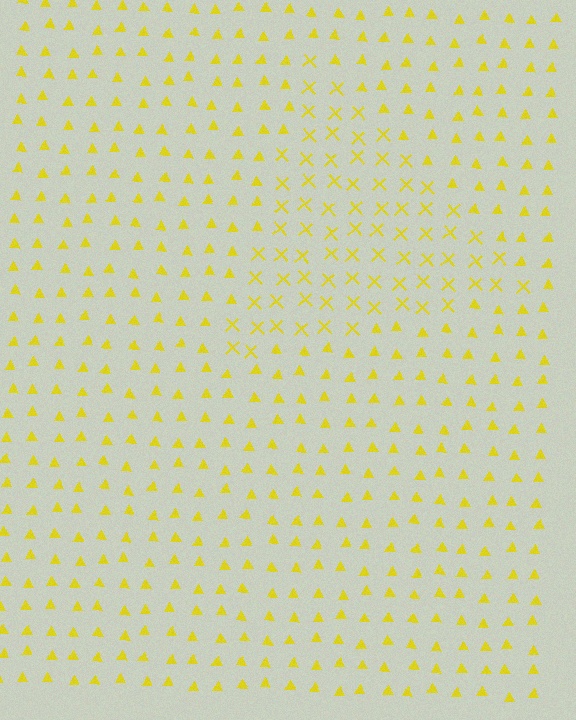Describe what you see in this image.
The image is filled with small yellow elements arranged in a uniform grid. A triangle-shaped region contains X marks, while the surrounding area contains triangles. The boundary is defined purely by the change in element shape.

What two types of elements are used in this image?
The image uses X marks inside the triangle region and triangles outside it.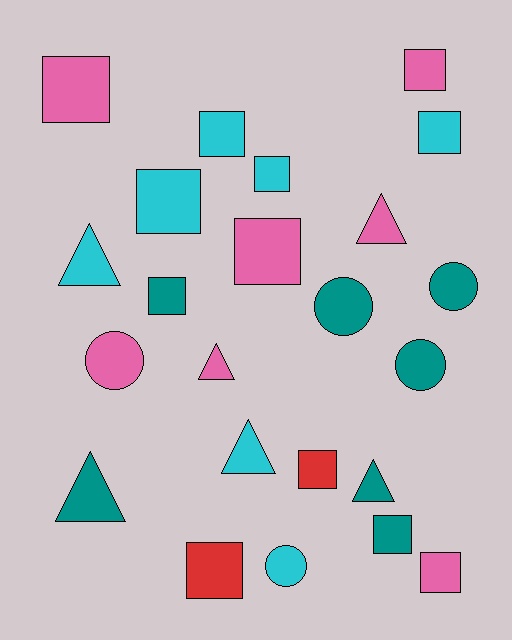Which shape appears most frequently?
Square, with 12 objects.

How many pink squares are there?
There are 4 pink squares.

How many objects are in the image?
There are 23 objects.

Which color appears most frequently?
Pink, with 7 objects.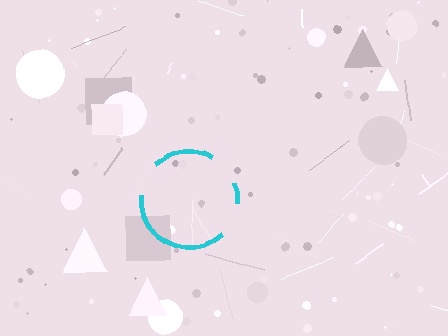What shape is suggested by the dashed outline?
The dashed outline suggests a circle.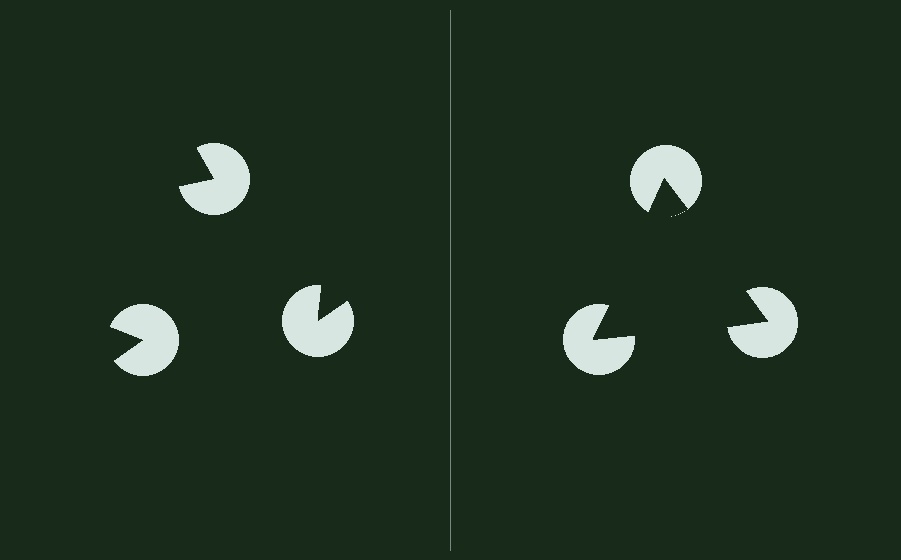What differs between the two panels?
The pac-man discs are positioned identically on both sides; only the wedge orientations differ. On the right they align to a triangle; on the left they are misaligned.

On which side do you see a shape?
An illusory triangle appears on the right side. On the left side the wedge cuts are rotated, so no coherent shape forms.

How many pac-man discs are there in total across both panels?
6 — 3 on each side.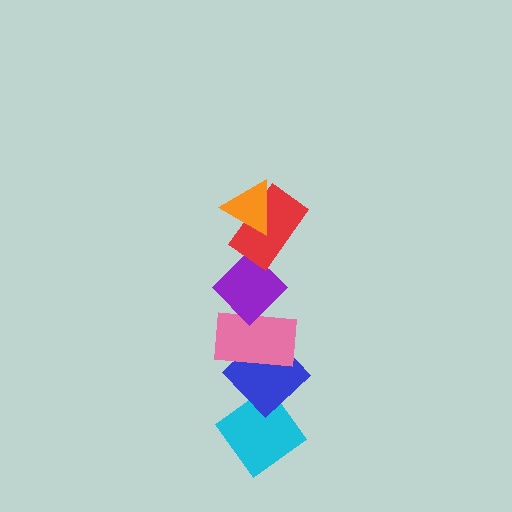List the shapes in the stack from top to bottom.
From top to bottom: the orange triangle, the red rectangle, the purple diamond, the pink rectangle, the blue diamond, the cyan diamond.